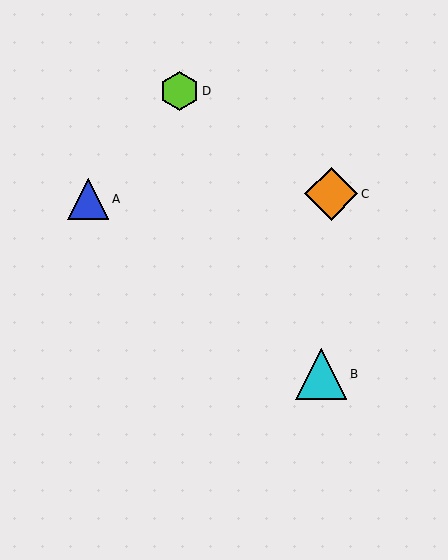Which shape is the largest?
The orange diamond (labeled C) is the largest.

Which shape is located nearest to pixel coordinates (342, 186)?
The orange diamond (labeled C) at (331, 194) is nearest to that location.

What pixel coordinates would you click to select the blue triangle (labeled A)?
Click at (88, 199) to select the blue triangle A.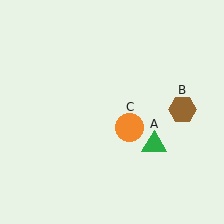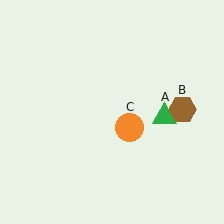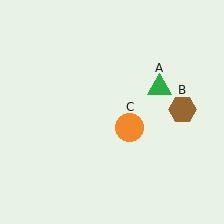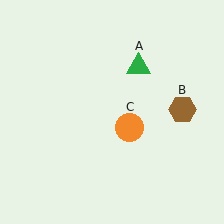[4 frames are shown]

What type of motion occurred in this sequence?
The green triangle (object A) rotated counterclockwise around the center of the scene.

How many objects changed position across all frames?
1 object changed position: green triangle (object A).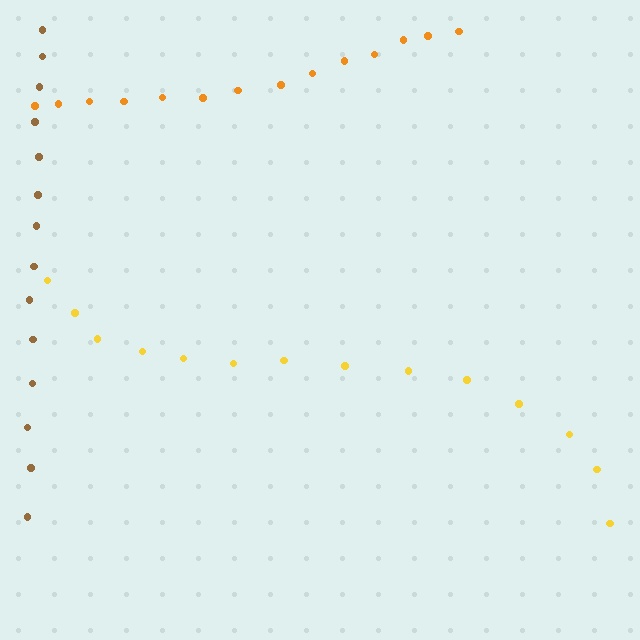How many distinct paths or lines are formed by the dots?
There are 3 distinct paths.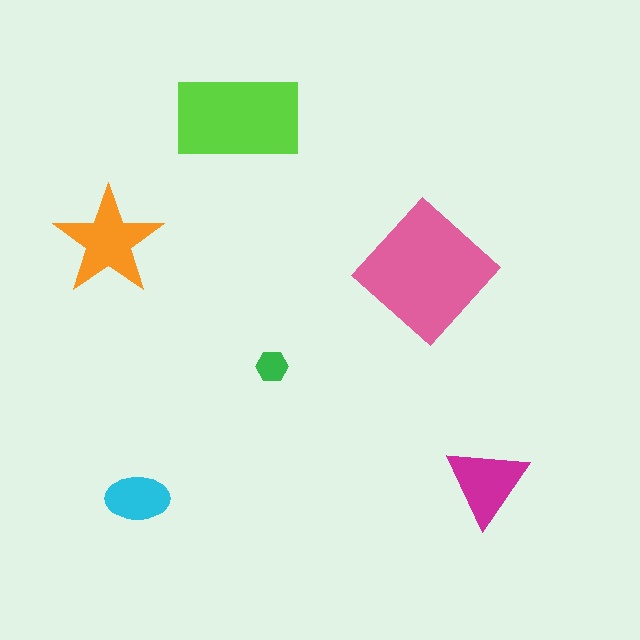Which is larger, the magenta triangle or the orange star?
The orange star.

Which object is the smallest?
The green hexagon.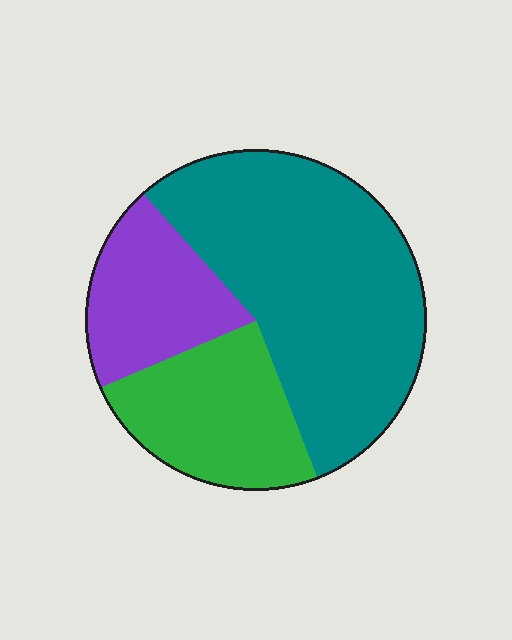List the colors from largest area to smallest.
From largest to smallest: teal, green, purple.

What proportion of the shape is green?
Green takes up about one quarter (1/4) of the shape.